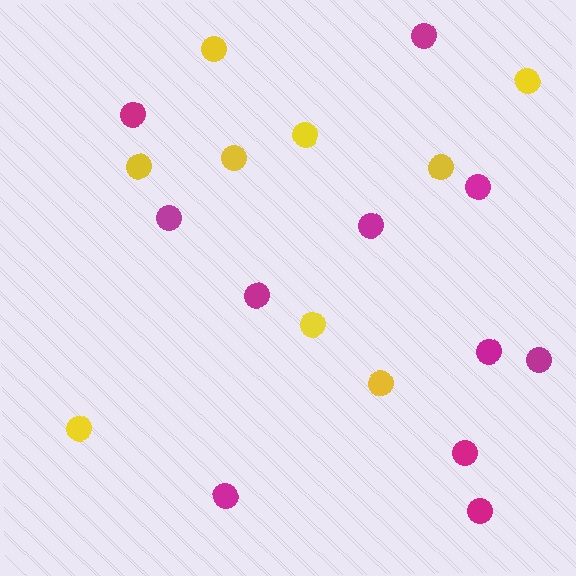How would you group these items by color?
There are 2 groups: one group of yellow circles (9) and one group of magenta circles (11).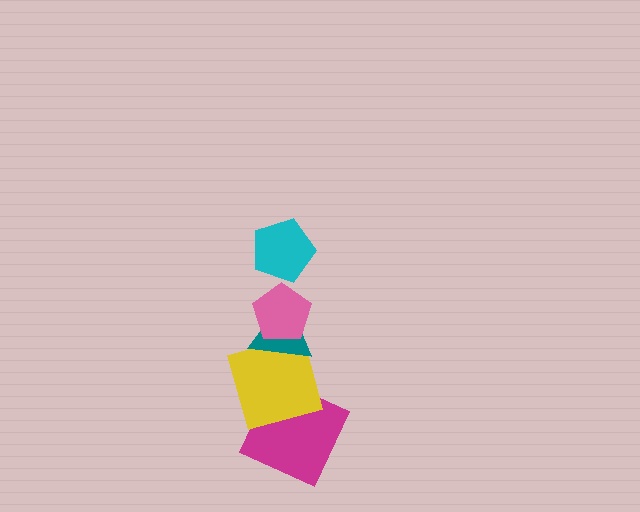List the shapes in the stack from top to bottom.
From top to bottom: the cyan pentagon, the pink pentagon, the teal triangle, the yellow square, the magenta square.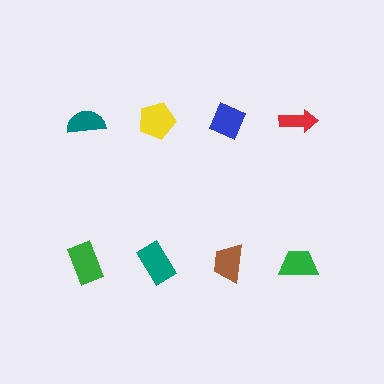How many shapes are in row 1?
4 shapes.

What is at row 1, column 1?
A teal semicircle.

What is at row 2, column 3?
A brown trapezoid.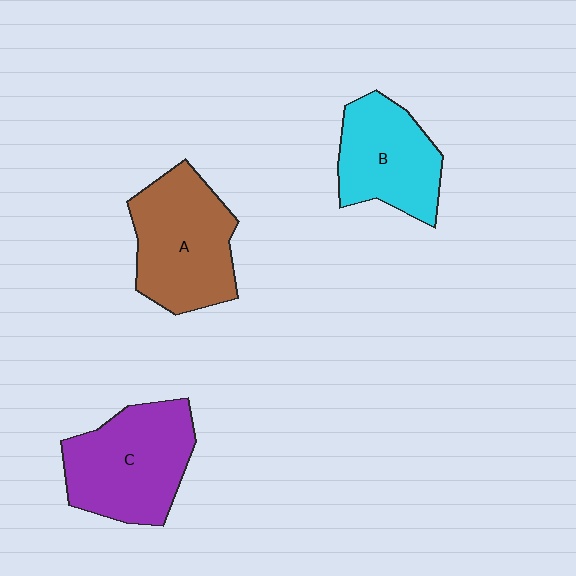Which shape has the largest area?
Shape C (purple).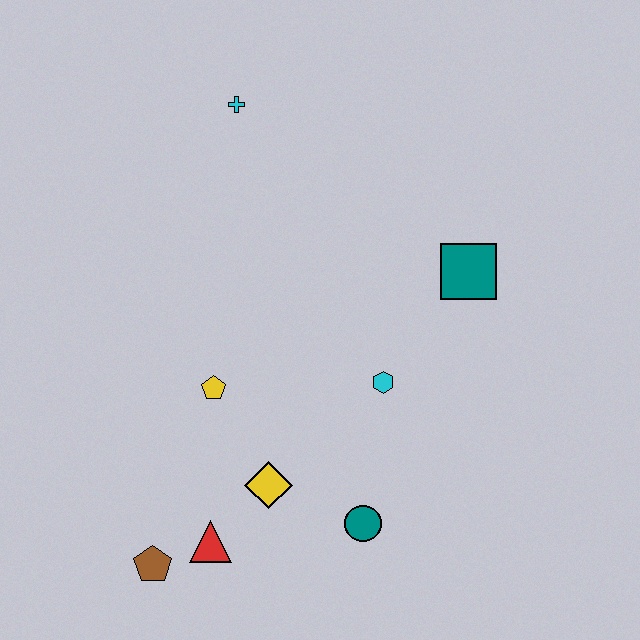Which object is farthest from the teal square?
The brown pentagon is farthest from the teal square.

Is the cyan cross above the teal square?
Yes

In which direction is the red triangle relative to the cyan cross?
The red triangle is below the cyan cross.